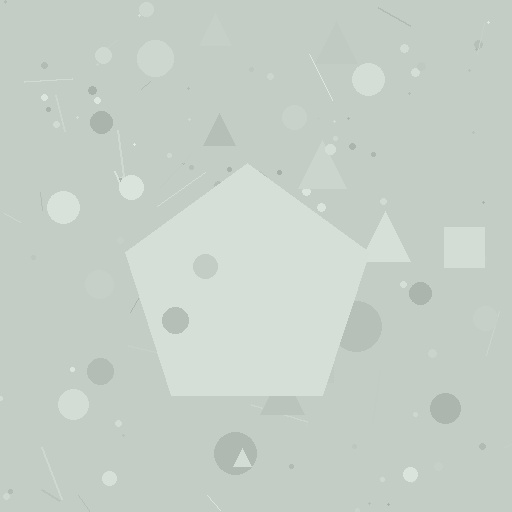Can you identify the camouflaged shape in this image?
The camouflaged shape is a pentagon.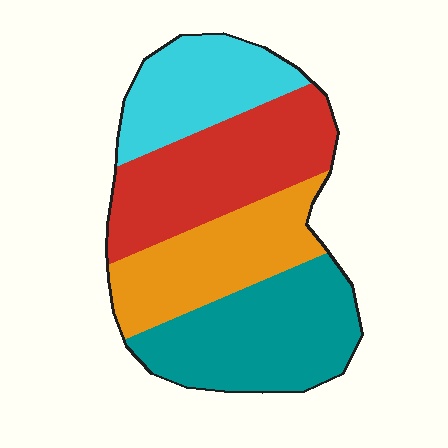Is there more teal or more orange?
Teal.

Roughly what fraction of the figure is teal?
Teal takes up about one quarter (1/4) of the figure.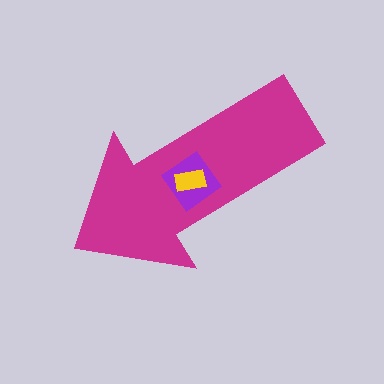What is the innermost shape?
The yellow rectangle.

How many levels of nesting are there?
3.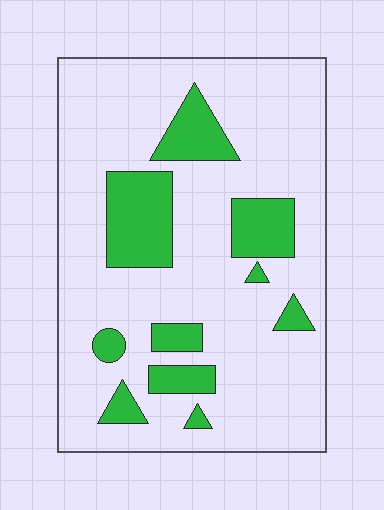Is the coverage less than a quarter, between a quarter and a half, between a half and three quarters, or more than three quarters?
Less than a quarter.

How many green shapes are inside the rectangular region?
10.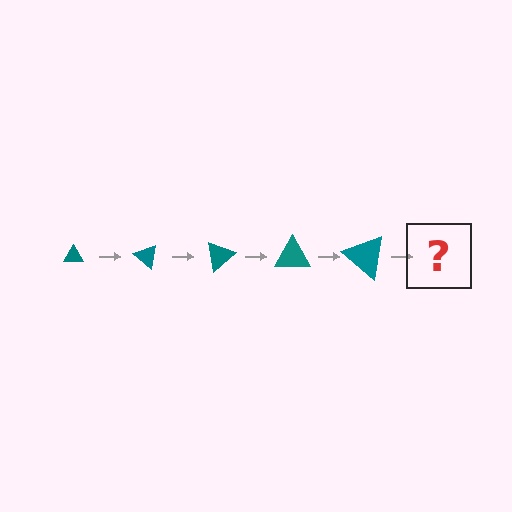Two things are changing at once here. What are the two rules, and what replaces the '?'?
The two rules are that the triangle grows larger each step and it rotates 40 degrees each step. The '?' should be a triangle, larger than the previous one and rotated 200 degrees from the start.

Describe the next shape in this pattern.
It should be a triangle, larger than the previous one and rotated 200 degrees from the start.